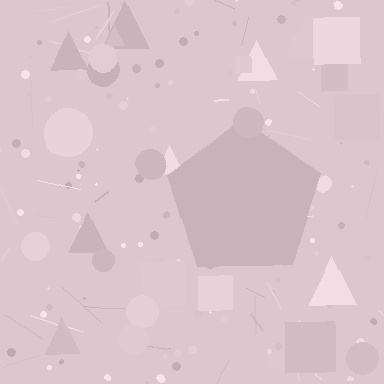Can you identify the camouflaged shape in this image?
The camouflaged shape is a pentagon.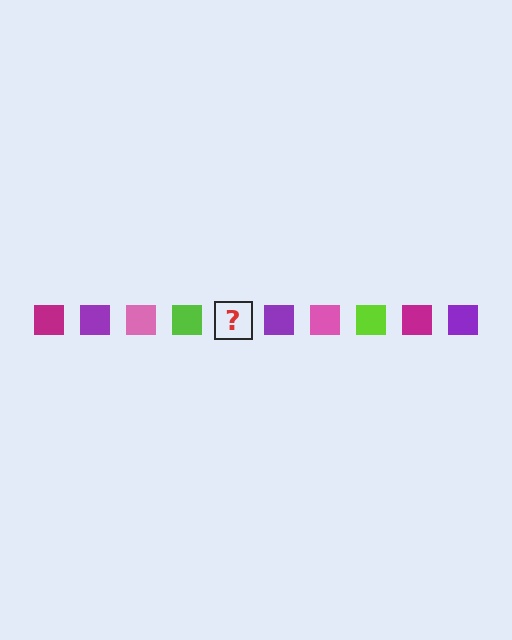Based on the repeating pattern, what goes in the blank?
The blank should be a magenta square.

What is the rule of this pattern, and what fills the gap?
The rule is that the pattern cycles through magenta, purple, pink, lime squares. The gap should be filled with a magenta square.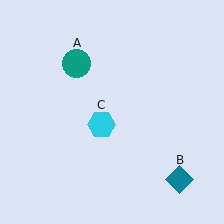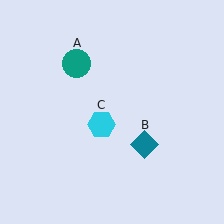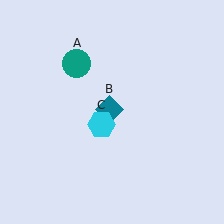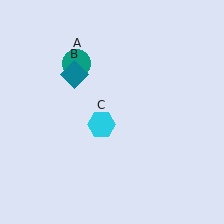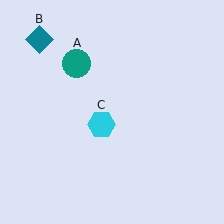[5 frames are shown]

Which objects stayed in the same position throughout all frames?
Teal circle (object A) and cyan hexagon (object C) remained stationary.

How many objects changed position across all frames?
1 object changed position: teal diamond (object B).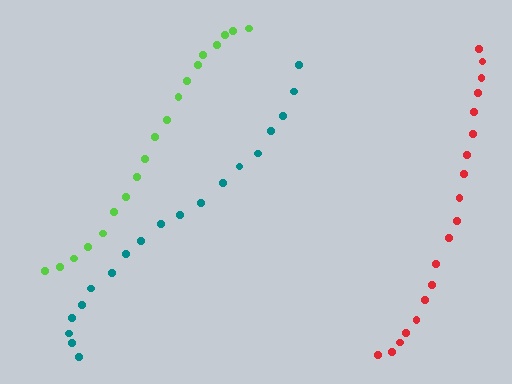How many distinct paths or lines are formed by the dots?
There are 3 distinct paths.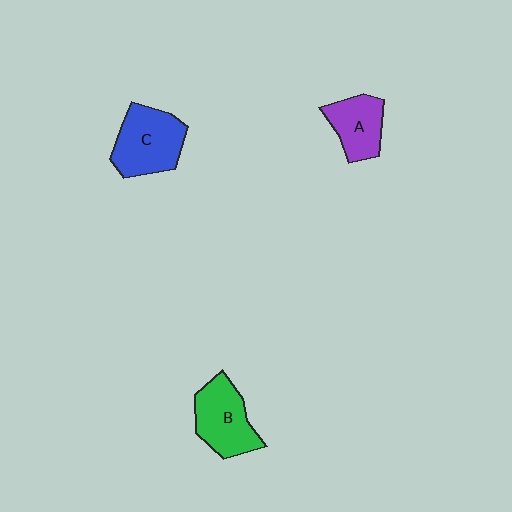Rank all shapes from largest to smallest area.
From largest to smallest: C (blue), B (green), A (purple).